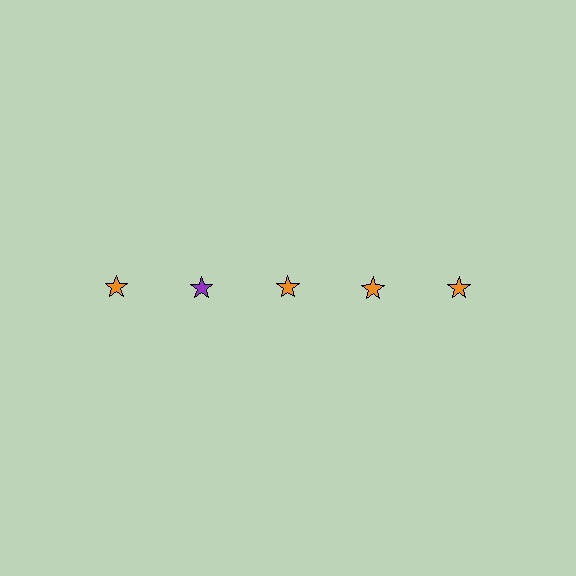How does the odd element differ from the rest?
It has a different color: purple instead of orange.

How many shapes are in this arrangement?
There are 5 shapes arranged in a grid pattern.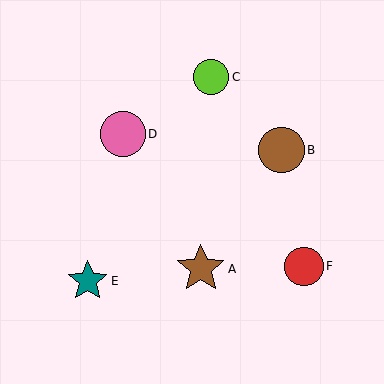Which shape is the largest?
The brown star (labeled A) is the largest.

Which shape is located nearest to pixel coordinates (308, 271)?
The red circle (labeled F) at (304, 266) is nearest to that location.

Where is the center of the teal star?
The center of the teal star is at (88, 281).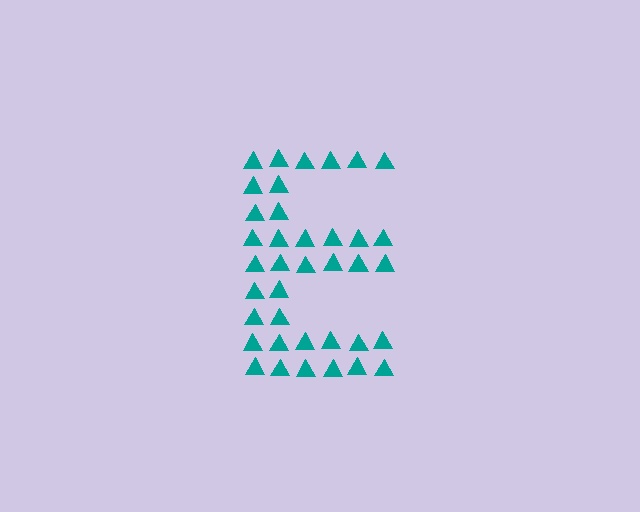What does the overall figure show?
The overall figure shows the letter E.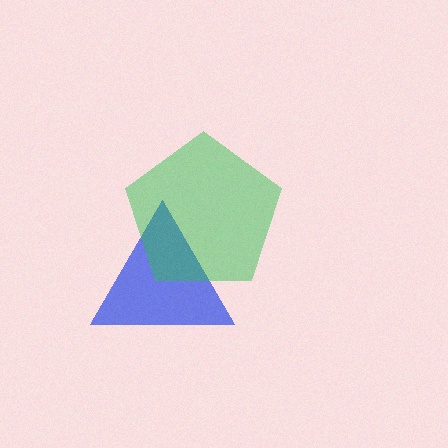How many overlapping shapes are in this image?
There are 2 overlapping shapes in the image.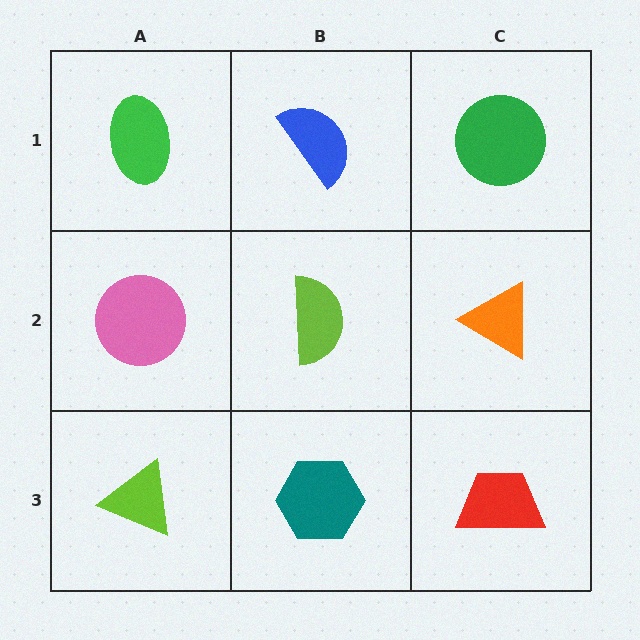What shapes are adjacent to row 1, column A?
A pink circle (row 2, column A), a blue semicircle (row 1, column B).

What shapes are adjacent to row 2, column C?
A green circle (row 1, column C), a red trapezoid (row 3, column C), a lime semicircle (row 2, column B).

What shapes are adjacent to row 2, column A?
A green ellipse (row 1, column A), a lime triangle (row 3, column A), a lime semicircle (row 2, column B).